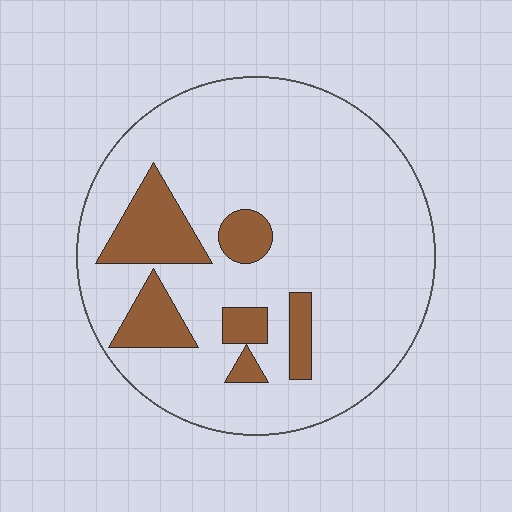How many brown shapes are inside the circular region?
6.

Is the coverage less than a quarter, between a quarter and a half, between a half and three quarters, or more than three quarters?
Less than a quarter.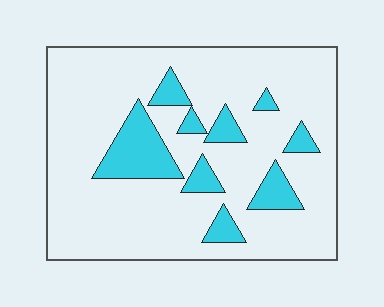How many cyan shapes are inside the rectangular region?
9.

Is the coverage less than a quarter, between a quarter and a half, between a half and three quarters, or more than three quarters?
Less than a quarter.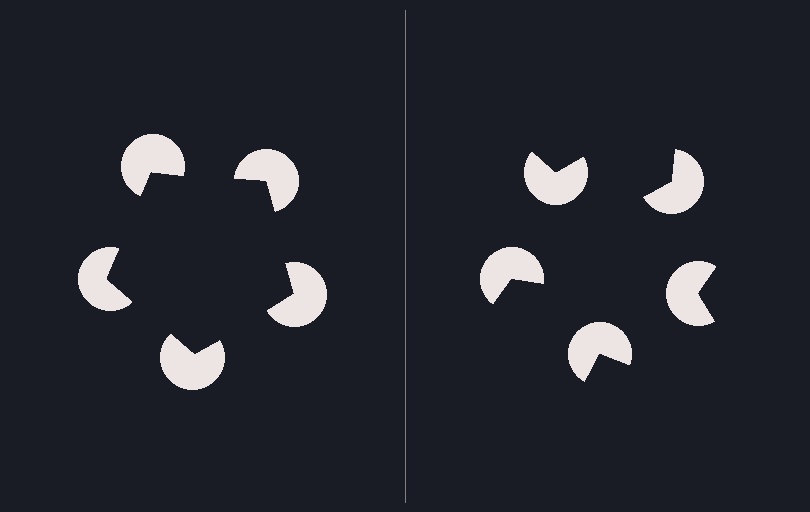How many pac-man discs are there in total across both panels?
10 — 5 on each side.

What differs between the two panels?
The pac-man discs are positioned identically on both sides; only the wedge orientations differ. On the left they align to a pentagon; on the right they are misaligned.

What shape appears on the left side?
An illusory pentagon.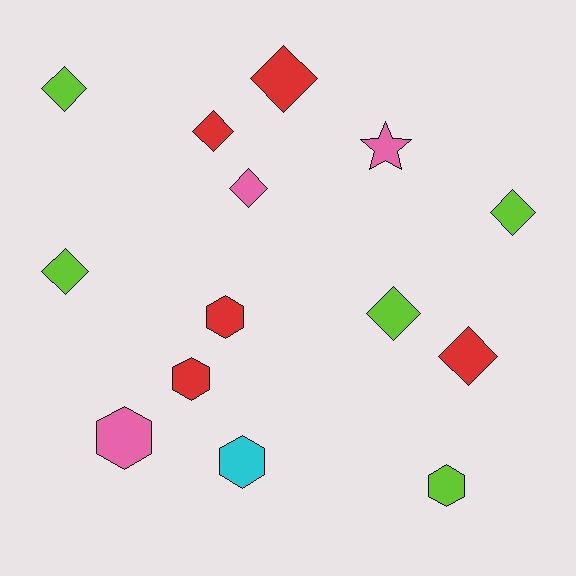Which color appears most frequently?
Red, with 5 objects.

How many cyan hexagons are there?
There is 1 cyan hexagon.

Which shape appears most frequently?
Diamond, with 8 objects.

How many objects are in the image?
There are 14 objects.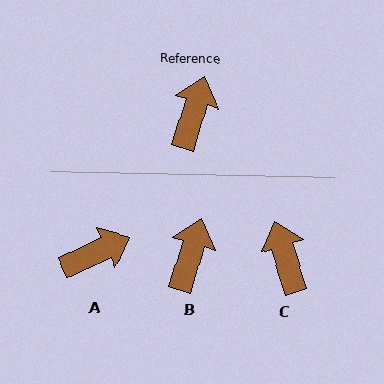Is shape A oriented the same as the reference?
No, it is off by about 48 degrees.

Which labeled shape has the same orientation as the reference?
B.